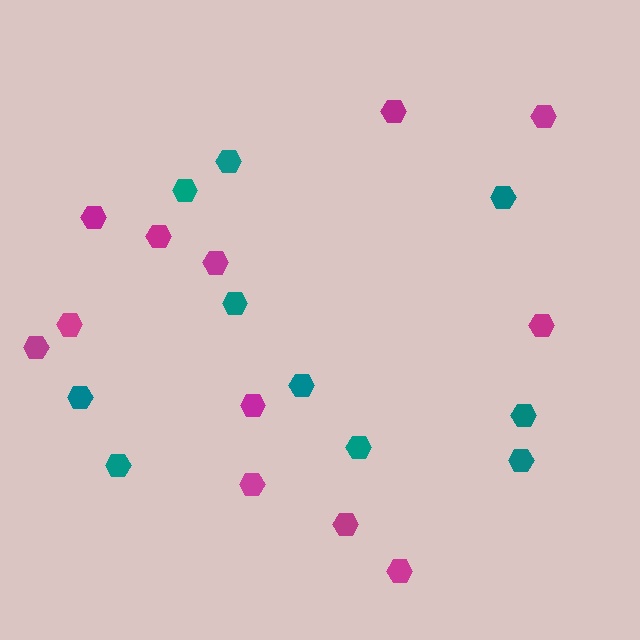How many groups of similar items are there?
There are 2 groups: one group of magenta hexagons (12) and one group of teal hexagons (10).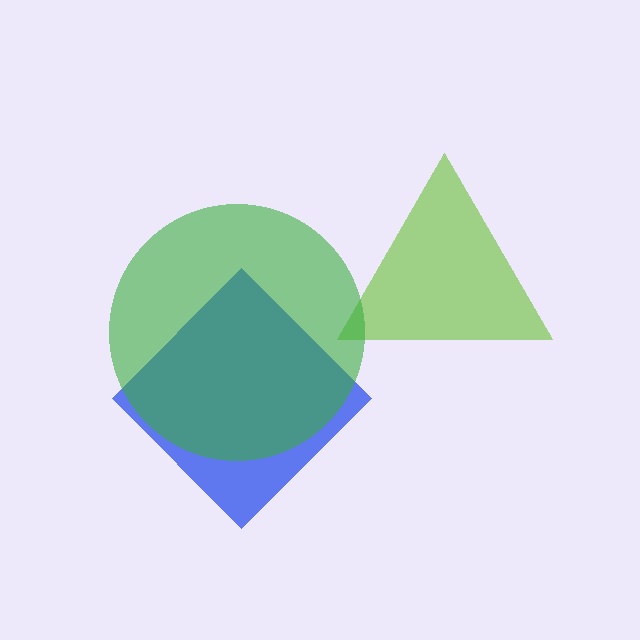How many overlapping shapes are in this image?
There are 3 overlapping shapes in the image.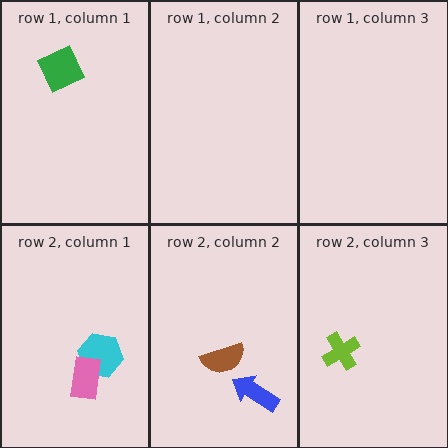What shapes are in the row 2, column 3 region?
The lime cross.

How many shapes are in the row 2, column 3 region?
1.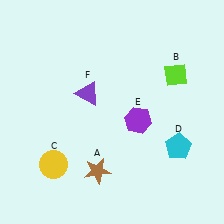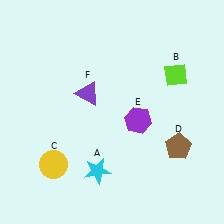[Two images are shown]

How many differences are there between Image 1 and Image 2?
There are 2 differences between the two images.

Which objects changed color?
A changed from brown to cyan. D changed from cyan to brown.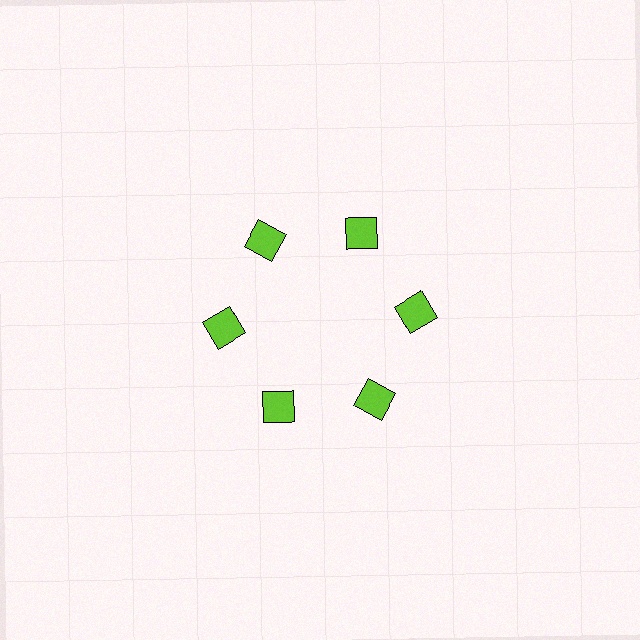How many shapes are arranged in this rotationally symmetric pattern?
There are 6 shapes, arranged in 6 groups of 1.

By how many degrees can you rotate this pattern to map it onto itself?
The pattern maps onto itself every 60 degrees of rotation.